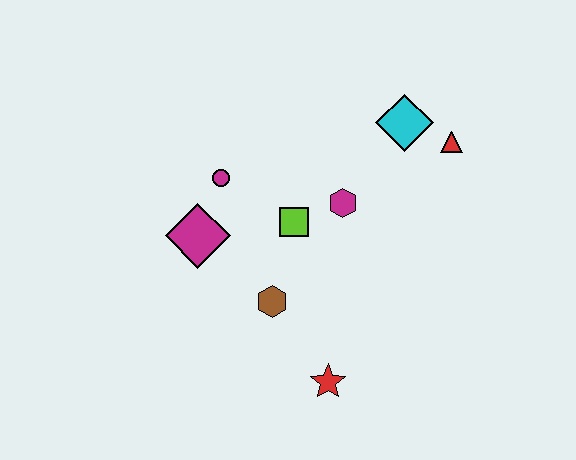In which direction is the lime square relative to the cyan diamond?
The lime square is to the left of the cyan diamond.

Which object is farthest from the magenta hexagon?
The red star is farthest from the magenta hexagon.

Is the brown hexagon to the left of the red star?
Yes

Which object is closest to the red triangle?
The cyan diamond is closest to the red triangle.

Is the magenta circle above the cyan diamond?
No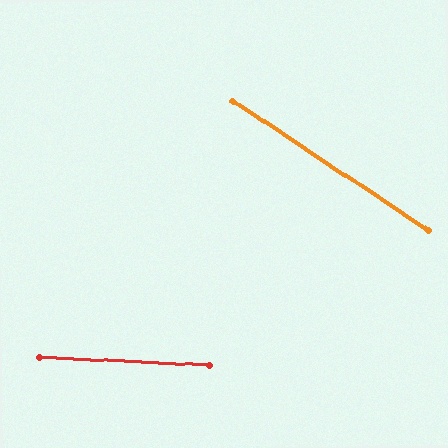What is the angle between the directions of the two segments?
Approximately 31 degrees.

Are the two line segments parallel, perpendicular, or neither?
Neither parallel nor perpendicular — they differ by about 31°.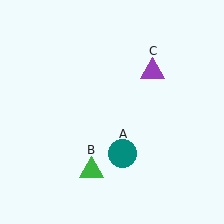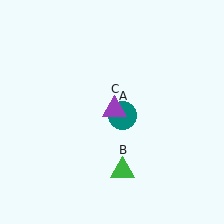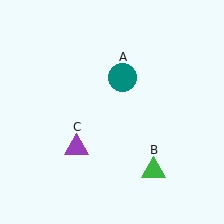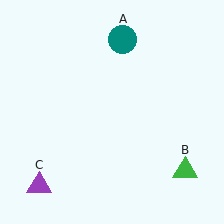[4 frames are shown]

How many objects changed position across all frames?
3 objects changed position: teal circle (object A), green triangle (object B), purple triangle (object C).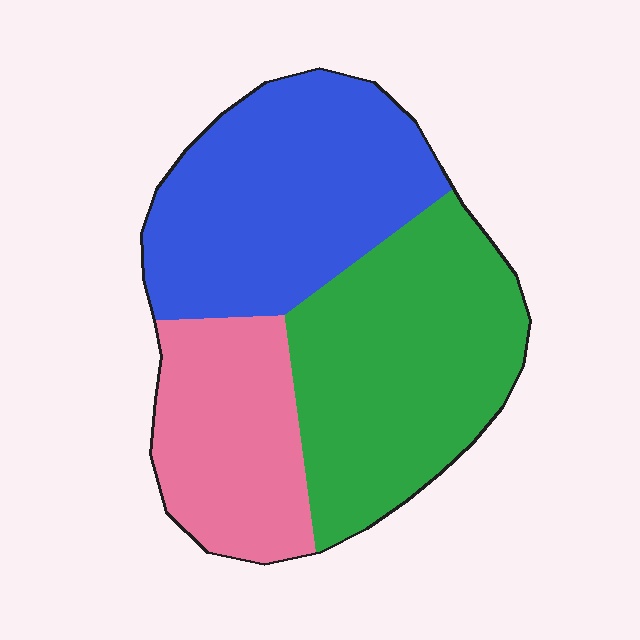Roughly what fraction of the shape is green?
Green covers 39% of the shape.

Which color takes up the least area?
Pink, at roughly 25%.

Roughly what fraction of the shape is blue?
Blue covers about 35% of the shape.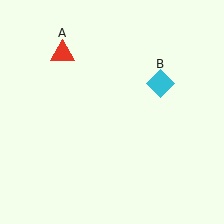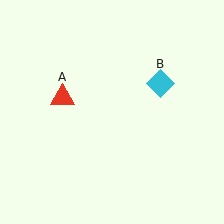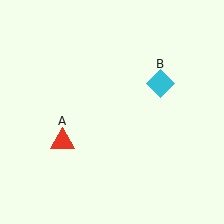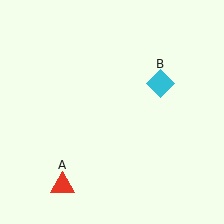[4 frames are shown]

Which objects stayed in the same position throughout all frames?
Cyan diamond (object B) remained stationary.